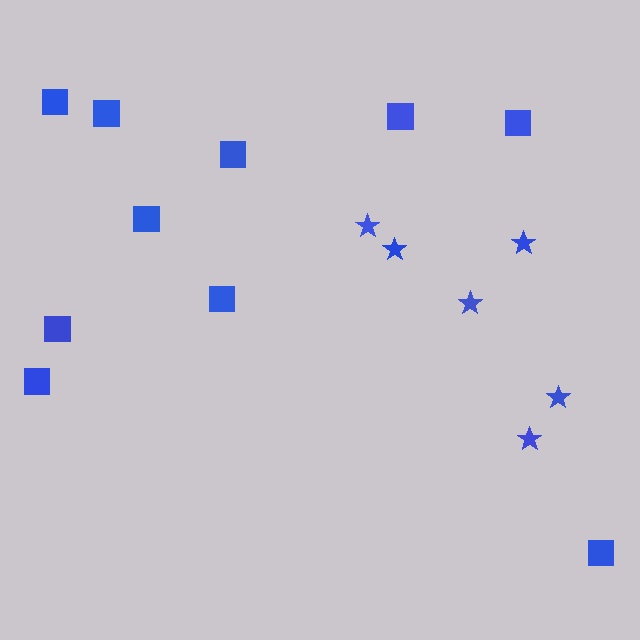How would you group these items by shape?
There are 2 groups: one group of squares (10) and one group of stars (6).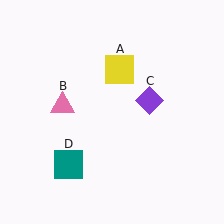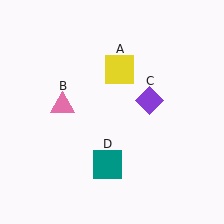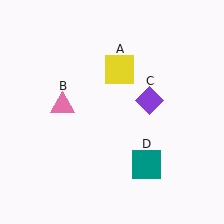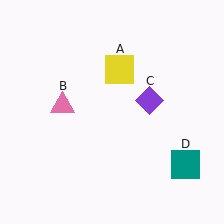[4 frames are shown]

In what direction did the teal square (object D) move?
The teal square (object D) moved right.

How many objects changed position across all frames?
1 object changed position: teal square (object D).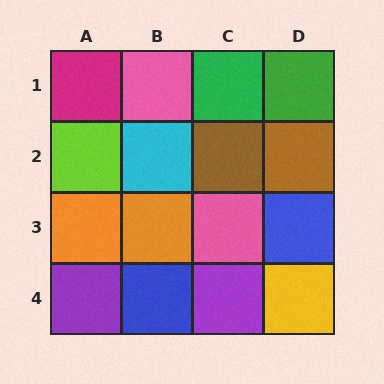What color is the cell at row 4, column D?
Yellow.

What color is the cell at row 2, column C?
Brown.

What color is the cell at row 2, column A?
Lime.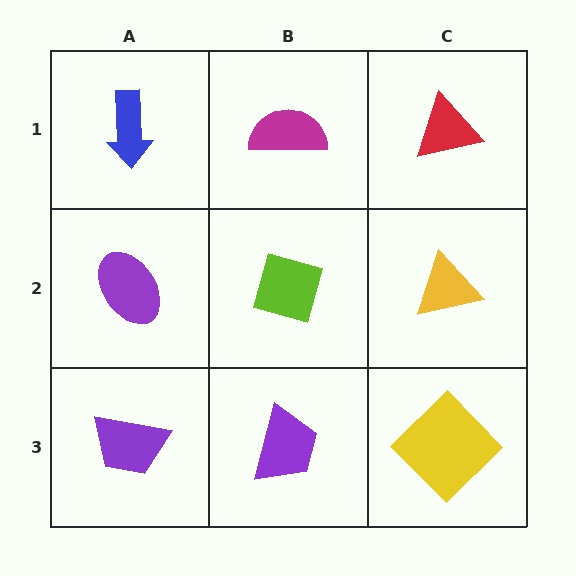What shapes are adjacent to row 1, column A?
A purple ellipse (row 2, column A), a magenta semicircle (row 1, column B).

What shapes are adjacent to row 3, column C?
A yellow triangle (row 2, column C), a purple trapezoid (row 3, column B).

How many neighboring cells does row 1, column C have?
2.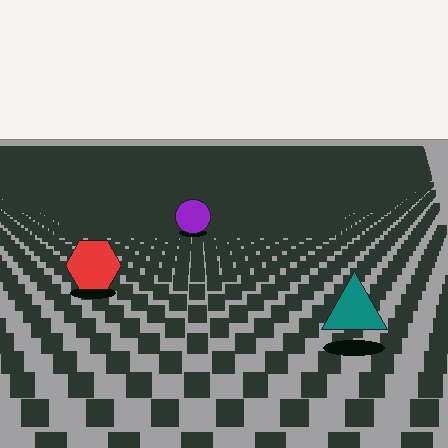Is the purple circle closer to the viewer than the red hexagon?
No. The red hexagon is closer — you can tell from the texture gradient: the ground texture is coarser near it.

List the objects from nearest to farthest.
From nearest to farthest: the teal triangle, the red hexagon, the purple circle.